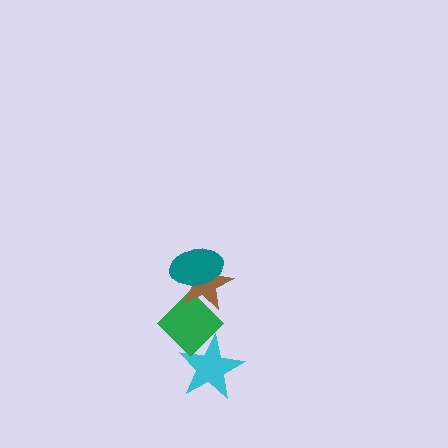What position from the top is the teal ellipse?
The teal ellipse is 1st from the top.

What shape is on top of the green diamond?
The brown star is on top of the green diamond.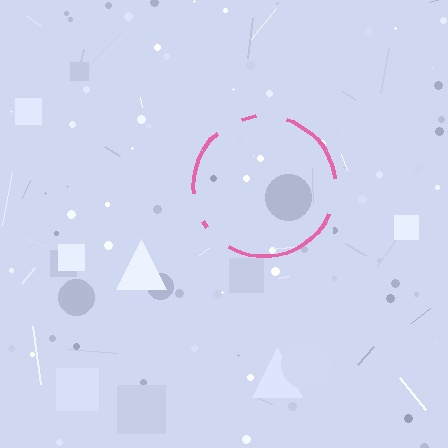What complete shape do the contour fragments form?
The contour fragments form a circle.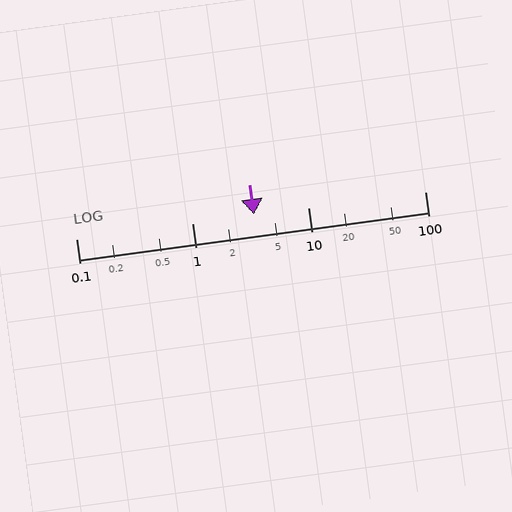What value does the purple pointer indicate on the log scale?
The pointer indicates approximately 3.4.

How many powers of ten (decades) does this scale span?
The scale spans 3 decades, from 0.1 to 100.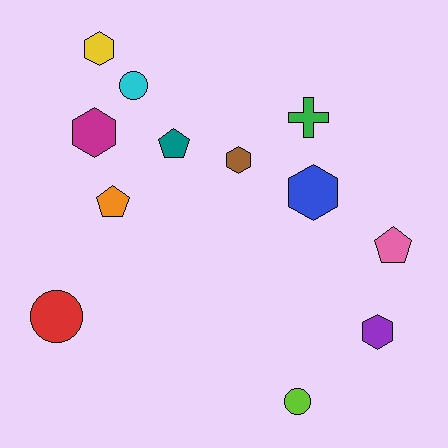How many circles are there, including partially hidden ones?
There are 3 circles.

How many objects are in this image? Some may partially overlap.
There are 12 objects.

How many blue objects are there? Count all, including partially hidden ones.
There is 1 blue object.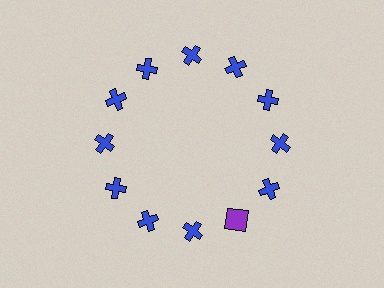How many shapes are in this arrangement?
There are 12 shapes arranged in a ring pattern.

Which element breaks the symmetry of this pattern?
The purple square at roughly the 5 o'clock position breaks the symmetry. All other shapes are blue crosses.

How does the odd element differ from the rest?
It differs in both color (purple instead of blue) and shape (square instead of cross).